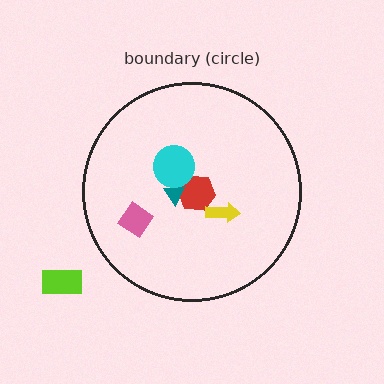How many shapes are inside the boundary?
5 inside, 1 outside.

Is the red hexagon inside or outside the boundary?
Inside.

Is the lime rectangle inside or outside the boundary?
Outside.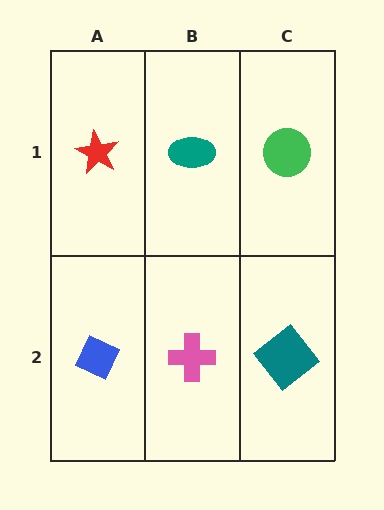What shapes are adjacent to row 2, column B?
A teal ellipse (row 1, column B), a blue diamond (row 2, column A), a teal diamond (row 2, column C).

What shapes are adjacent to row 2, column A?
A red star (row 1, column A), a pink cross (row 2, column B).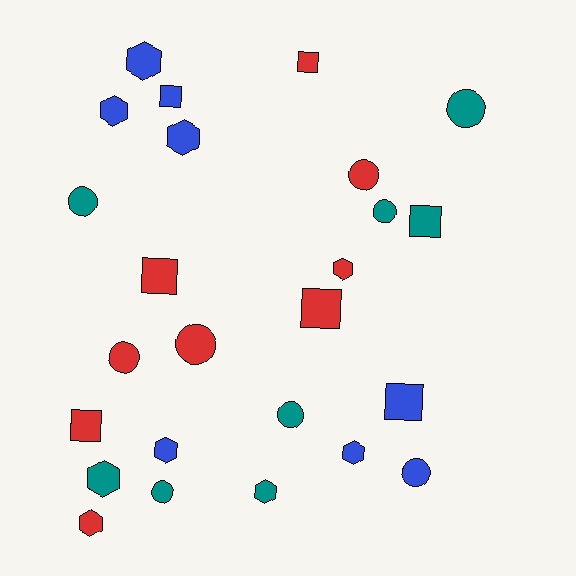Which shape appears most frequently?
Circle, with 9 objects.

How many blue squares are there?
There are 2 blue squares.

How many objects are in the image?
There are 25 objects.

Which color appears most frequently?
Red, with 9 objects.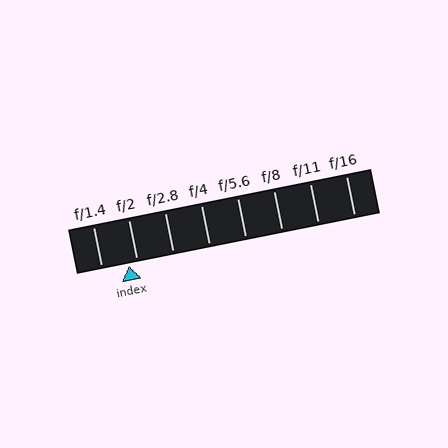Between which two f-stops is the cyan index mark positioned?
The index mark is between f/1.4 and f/2.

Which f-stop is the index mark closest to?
The index mark is closest to f/2.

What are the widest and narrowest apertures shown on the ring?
The widest aperture shown is f/1.4 and the narrowest is f/16.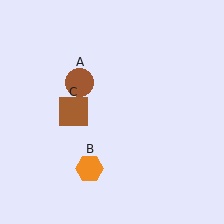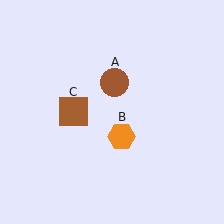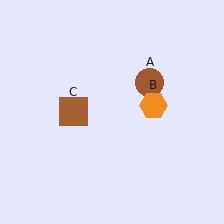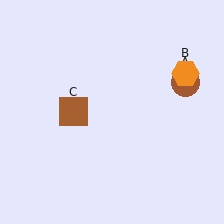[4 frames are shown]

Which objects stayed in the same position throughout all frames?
Brown square (object C) remained stationary.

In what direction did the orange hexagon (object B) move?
The orange hexagon (object B) moved up and to the right.